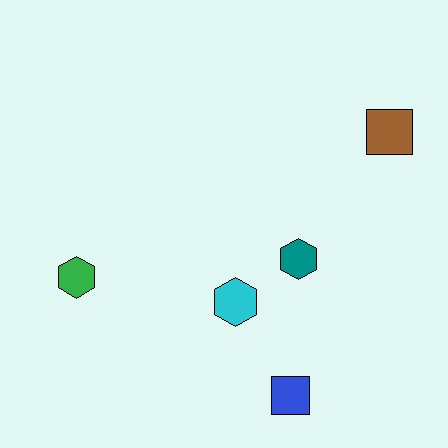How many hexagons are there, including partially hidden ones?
There are 3 hexagons.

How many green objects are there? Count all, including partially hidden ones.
There is 1 green object.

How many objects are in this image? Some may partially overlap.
There are 5 objects.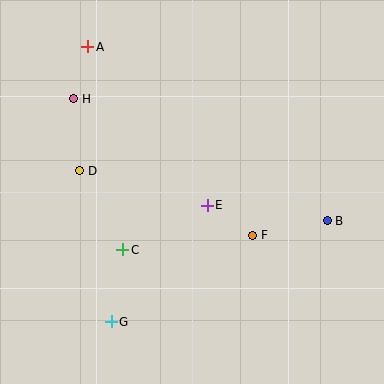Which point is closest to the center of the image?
Point E at (207, 205) is closest to the center.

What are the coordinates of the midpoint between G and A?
The midpoint between G and A is at (100, 184).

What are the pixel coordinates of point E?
Point E is at (207, 205).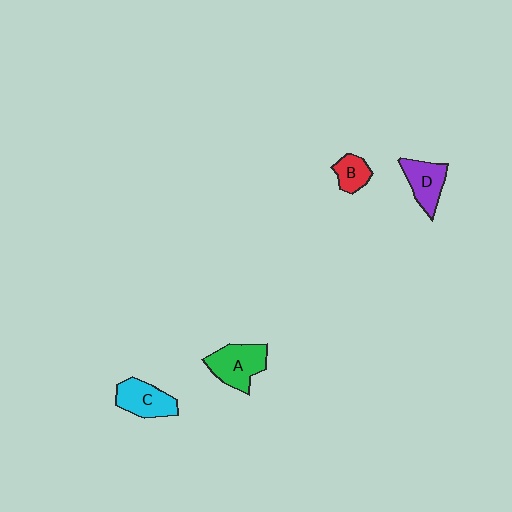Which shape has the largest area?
Shape A (green).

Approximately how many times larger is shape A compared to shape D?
Approximately 1.2 times.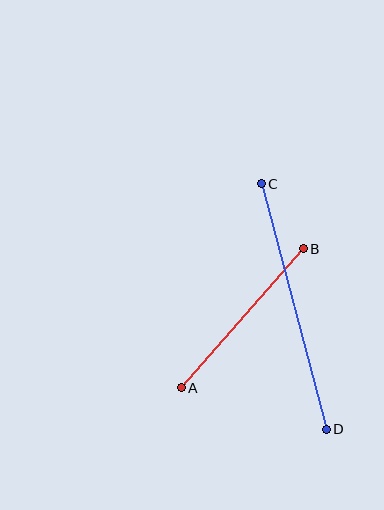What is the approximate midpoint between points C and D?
The midpoint is at approximately (294, 307) pixels.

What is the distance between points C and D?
The distance is approximately 254 pixels.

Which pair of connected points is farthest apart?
Points C and D are farthest apart.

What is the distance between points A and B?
The distance is approximately 185 pixels.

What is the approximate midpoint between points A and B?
The midpoint is at approximately (242, 318) pixels.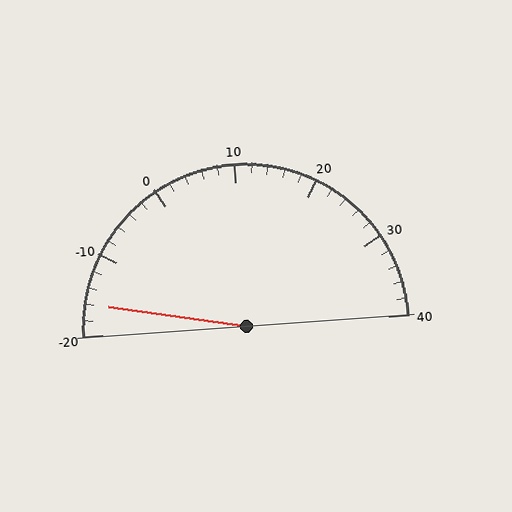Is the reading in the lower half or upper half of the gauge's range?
The reading is in the lower half of the range (-20 to 40).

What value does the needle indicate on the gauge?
The needle indicates approximately -16.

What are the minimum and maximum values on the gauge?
The gauge ranges from -20 to 40.